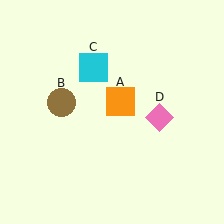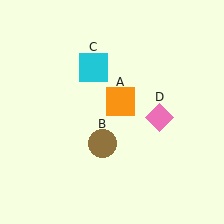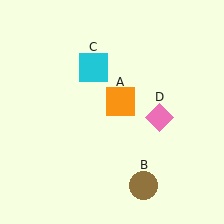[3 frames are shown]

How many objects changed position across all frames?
1 object changed position: brown circle (object B).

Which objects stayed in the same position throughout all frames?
Orange square (object A) and cyan square (object C) and pink diamond (object D) remained stationary.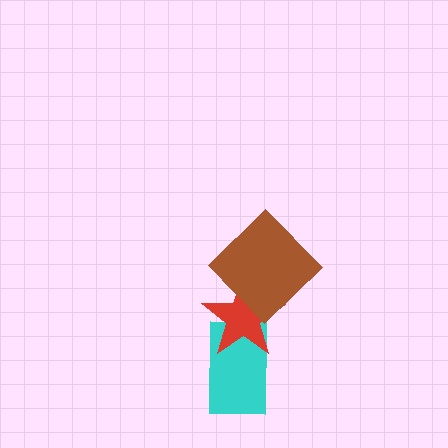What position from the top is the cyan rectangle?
The cyan rectangle is 3rd from the top.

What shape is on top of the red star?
The brown diamond is on top of the red star.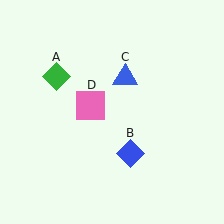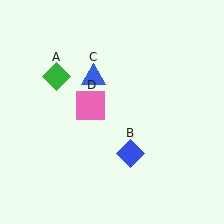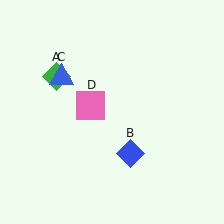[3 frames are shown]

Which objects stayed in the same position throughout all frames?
Green diamond (object A) and blue diamond (object B) and pink square (object D) remained stationary.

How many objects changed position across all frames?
1 object changed position: blue triangle (object C).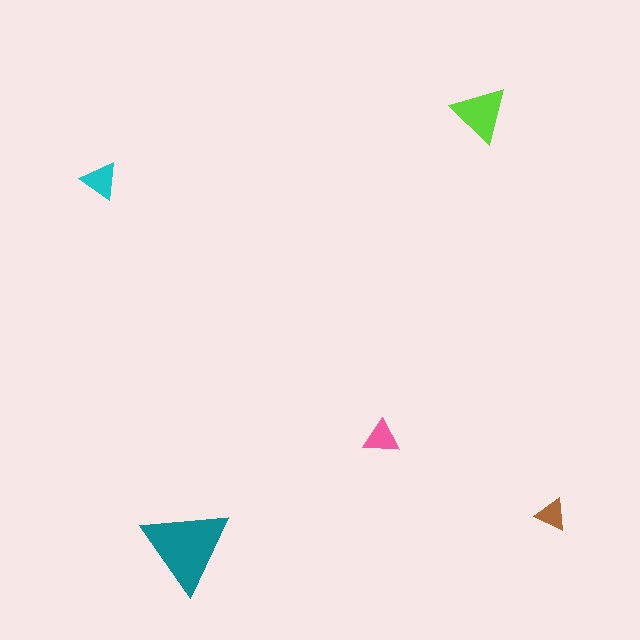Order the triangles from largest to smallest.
the teal one, the lime one, the cyan one, the pink one, the brown one.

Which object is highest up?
The lime triangle is topmost.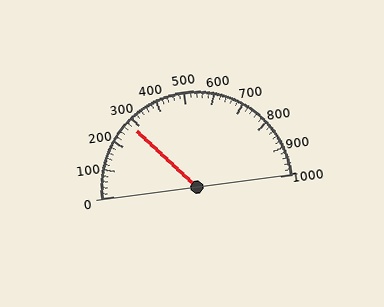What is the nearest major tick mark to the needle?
The nearest major tick mark is 300.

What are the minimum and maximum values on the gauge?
The gauge ranges from 0 to 1000.